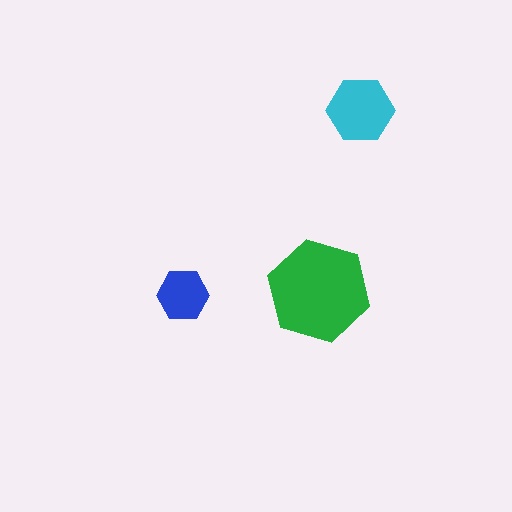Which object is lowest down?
The blue hexagon is bottommost.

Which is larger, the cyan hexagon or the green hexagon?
The green one.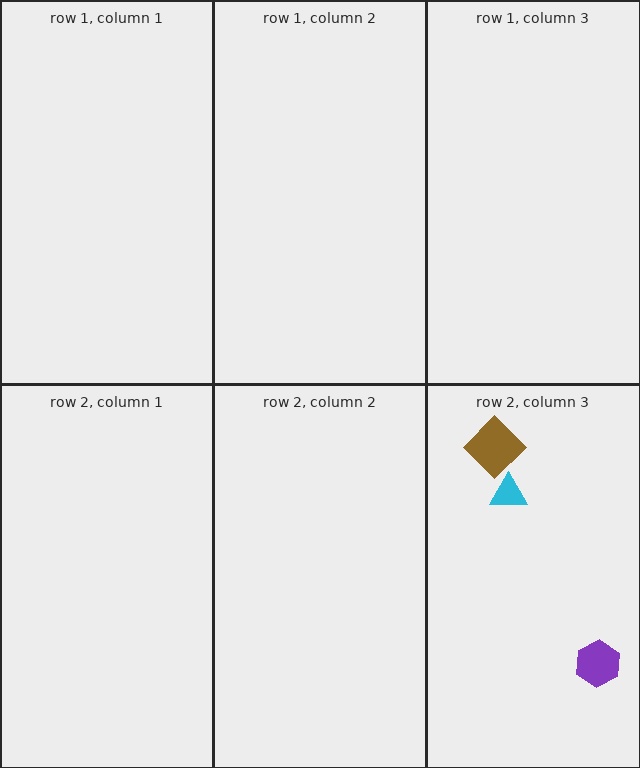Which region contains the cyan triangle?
The row 2, column 3 region.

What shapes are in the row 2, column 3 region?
The cyan triangle, the brown diamond, the purple hexagon.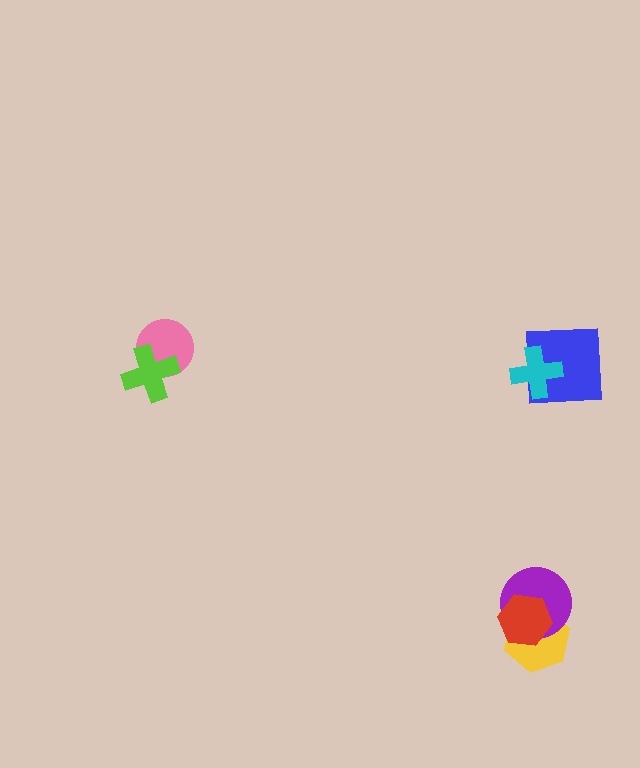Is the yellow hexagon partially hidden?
Yes, it is partially covered by another shape.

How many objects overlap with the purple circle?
2 objects overlap with the purple circle.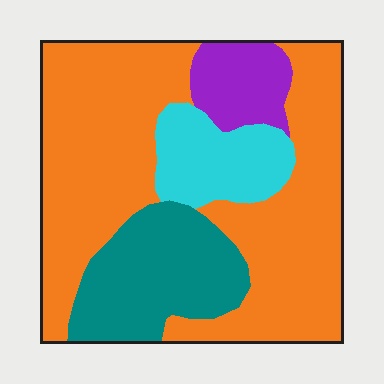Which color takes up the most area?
Orange, at roughly 60%.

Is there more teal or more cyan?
Teal.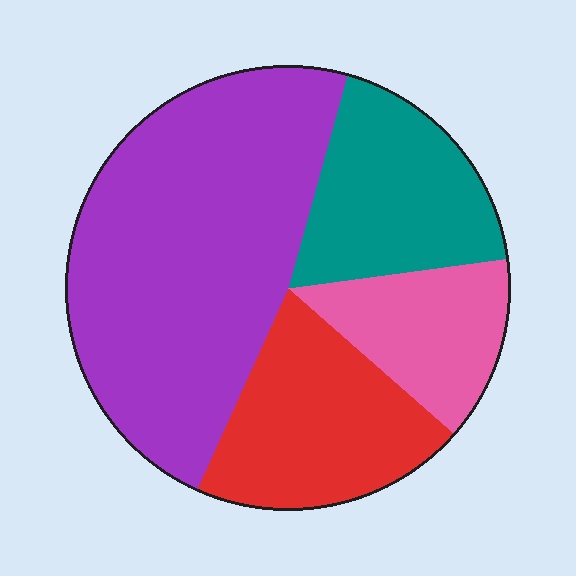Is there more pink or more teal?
Teal.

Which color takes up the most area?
Purple, at roughly 50%.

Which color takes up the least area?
Pink, at roughly 15%.